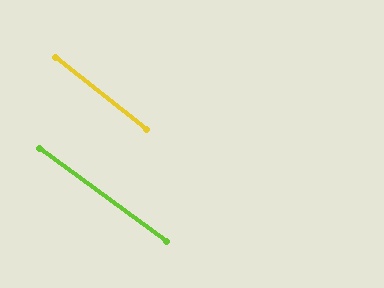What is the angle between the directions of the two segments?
Approximately 2 degrees.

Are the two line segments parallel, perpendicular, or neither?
Parallel — their directions differ by only 1.8°.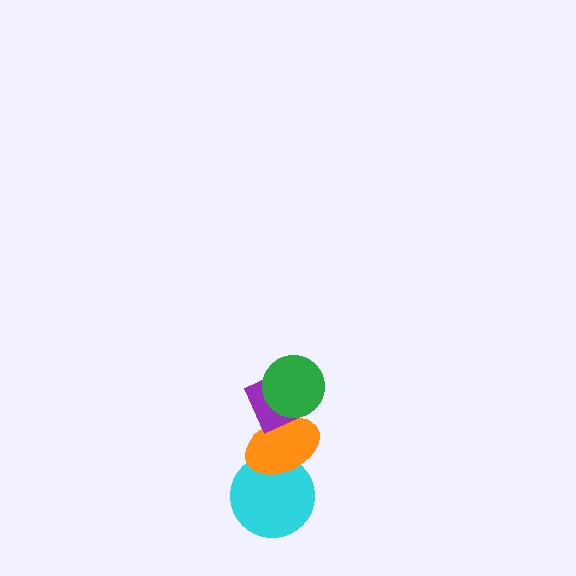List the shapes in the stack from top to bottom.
From top to bottom: the green circle, the purple diamond, the orange ellipse, the cyan circle.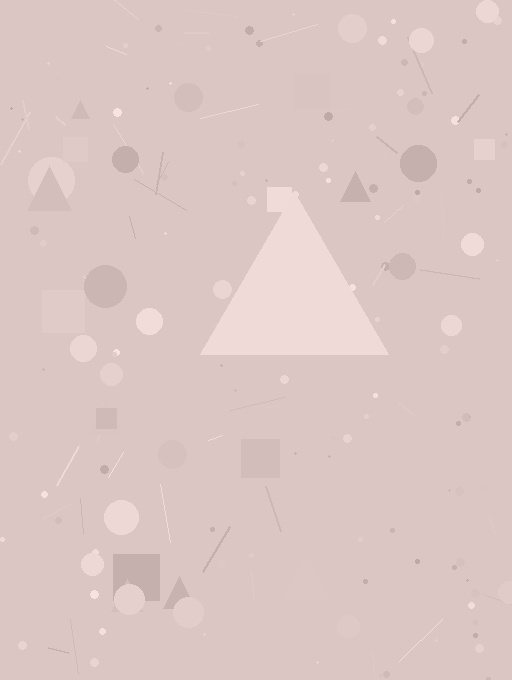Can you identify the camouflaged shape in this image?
The camouflaged shape is a triangle.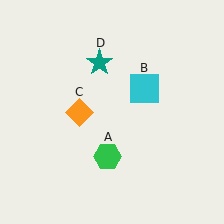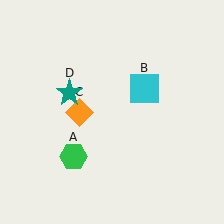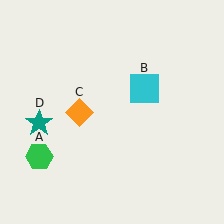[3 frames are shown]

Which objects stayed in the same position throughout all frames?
Cyan square (object B) and orange diamond (object C) remained stationary.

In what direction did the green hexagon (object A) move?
The green hexagon (object A) moved left.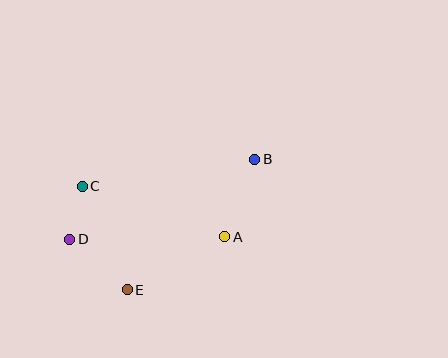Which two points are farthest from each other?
Points B and D are farthest from each other.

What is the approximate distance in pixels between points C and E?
The distance between C and E is approximately 113 pixels.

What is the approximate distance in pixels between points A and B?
The distance between A and B is approximately 83 pixels.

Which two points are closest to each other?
Points C and D are closest to each other.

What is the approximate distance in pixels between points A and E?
The distance between A and E is approximately 111 pixels.